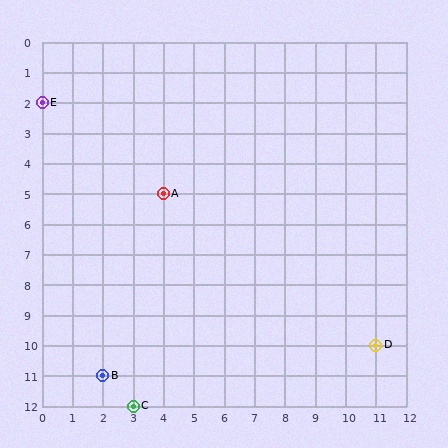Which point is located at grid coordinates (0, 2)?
Point E is at (0, 2).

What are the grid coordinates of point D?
Point D is at grid coordinates (11, 10).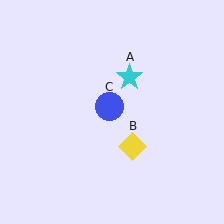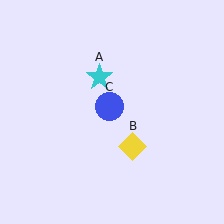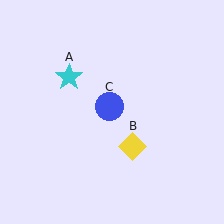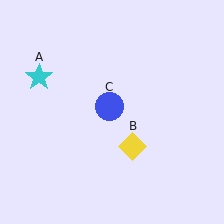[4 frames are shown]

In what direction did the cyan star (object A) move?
The cyan star (object A) moved left.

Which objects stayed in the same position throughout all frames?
Yellow diamond (object B) and blue circle (object C) remained stationary.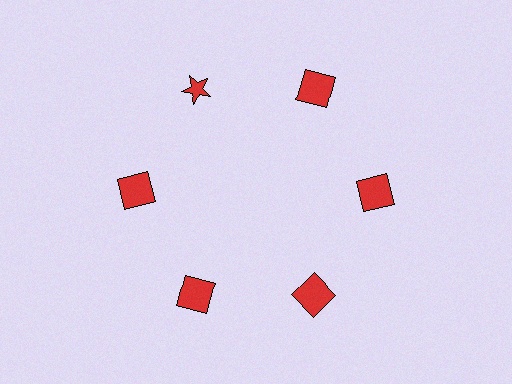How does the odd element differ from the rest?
It has a different shape: star instead of square.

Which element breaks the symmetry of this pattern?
The red star at roughly the 11 o'clock position breaks the symmetry. All other shapes are red squares.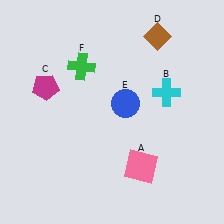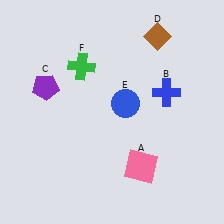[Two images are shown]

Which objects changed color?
B changed from cyan to blue. C changed from magenta to purple.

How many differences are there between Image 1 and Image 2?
There are 2 differences between the two images.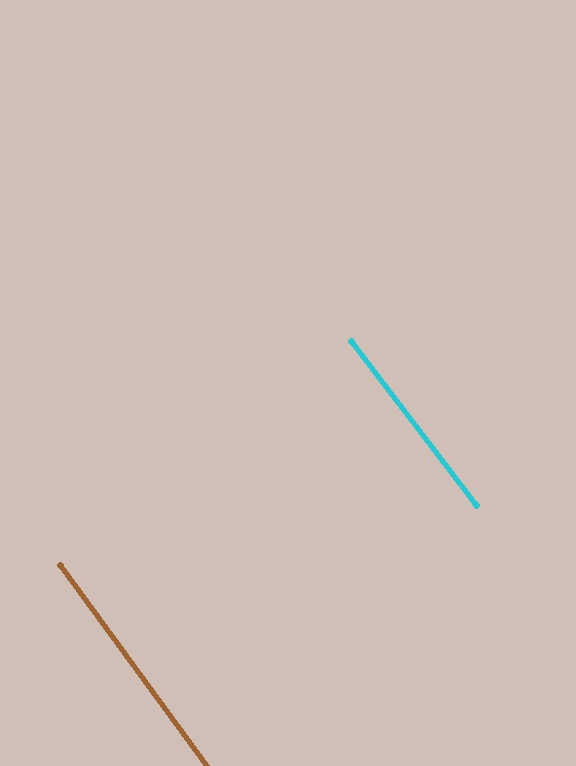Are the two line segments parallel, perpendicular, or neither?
Parallel — their directions differ by only 1.2°.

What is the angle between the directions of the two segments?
Approximately 1 degree.